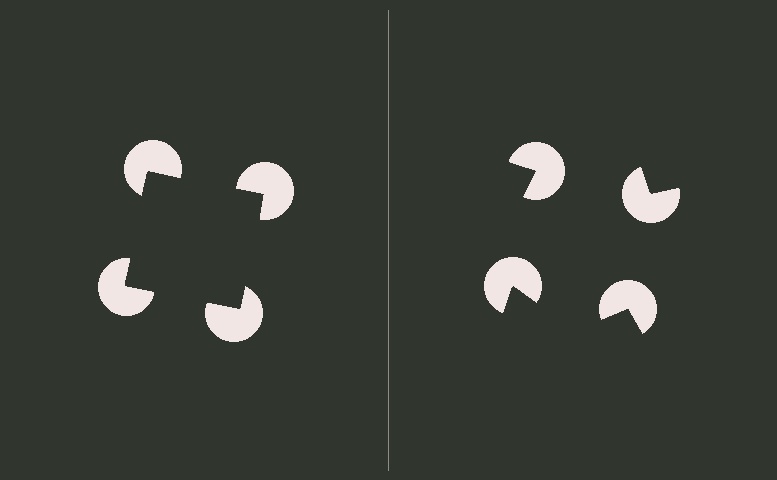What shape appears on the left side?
An illusory square.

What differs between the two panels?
The pac-man discs are positioned identically on both sides; only the wedge orientations differ. On the left they align to a square; on the right they are misaligned.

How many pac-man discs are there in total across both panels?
8 — 4 on each side.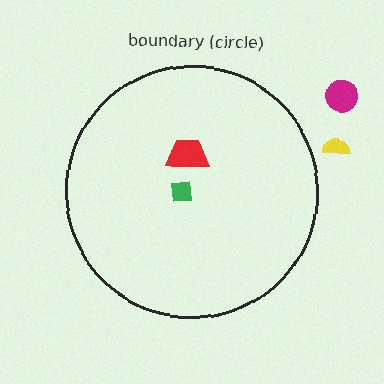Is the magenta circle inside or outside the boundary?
Outside.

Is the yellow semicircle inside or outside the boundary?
Outside.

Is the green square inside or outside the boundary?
Inside.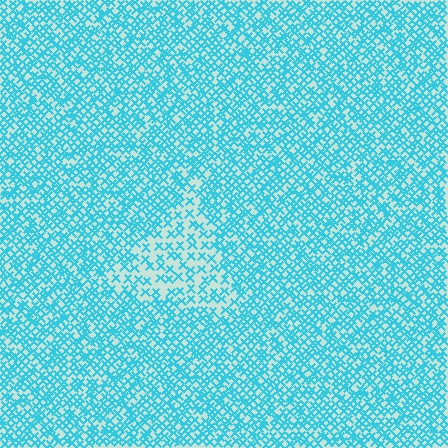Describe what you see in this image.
The image contains small cyan elements arranged at two different densities. A triangle-shaped region is visible where the elements are less densely packed than the surrounding area.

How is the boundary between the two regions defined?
The boundary is defined by a change in element density (approximately 2.0x ratio). All elements are the same color, size, and shape.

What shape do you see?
I see a triangle.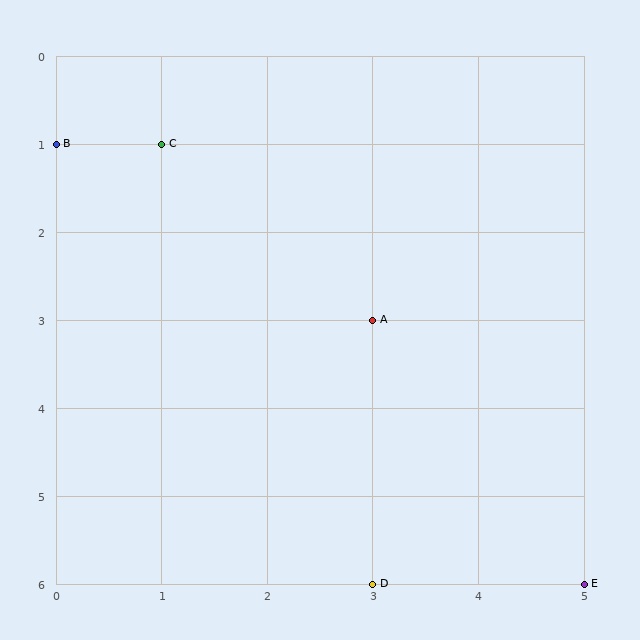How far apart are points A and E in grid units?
Points A and E are 2 columns and 3 rows apart (about 3.6 grid units diagonally).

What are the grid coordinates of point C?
Point C is at grid coordinates (1, 1).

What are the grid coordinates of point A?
Point A is at grid coordinates (3, 3).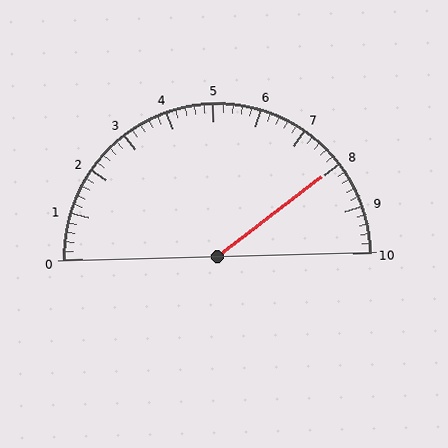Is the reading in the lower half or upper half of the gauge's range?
The reading is in the upper half of the range (0 to 10).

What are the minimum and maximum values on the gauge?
The gauge ranges from 0 to 10.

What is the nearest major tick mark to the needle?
The nearest major tick mark is 8.